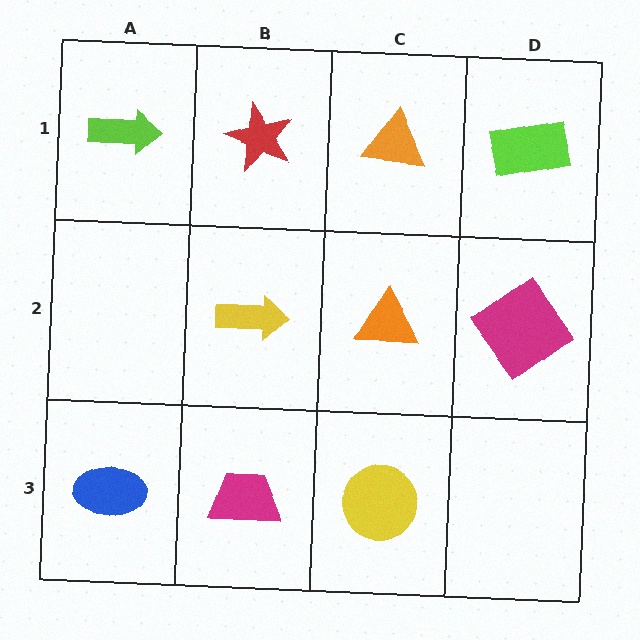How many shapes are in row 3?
3 shapes.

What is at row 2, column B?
A yellow arrow.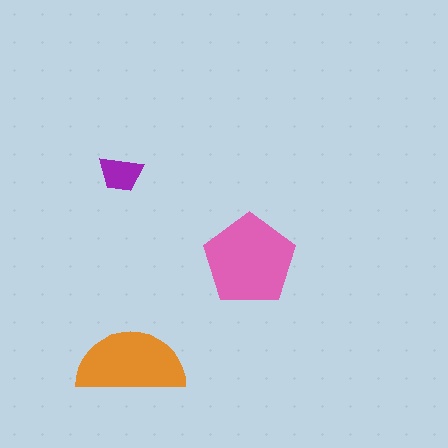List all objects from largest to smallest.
The pink pentagon, the orange semicircle, the purple trapezoid.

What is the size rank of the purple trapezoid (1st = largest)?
3rd.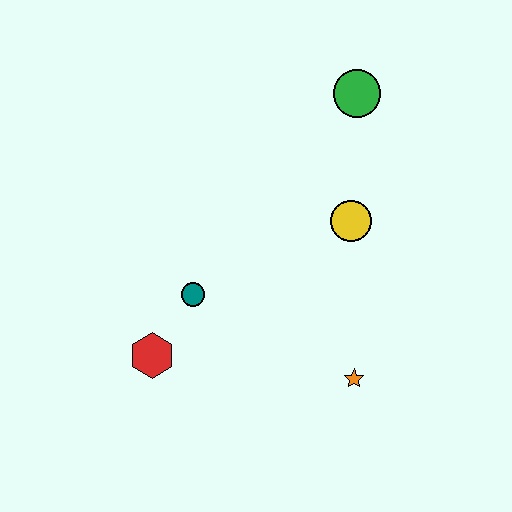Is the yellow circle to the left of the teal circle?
No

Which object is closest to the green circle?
The yellow circle is closest to the green circle.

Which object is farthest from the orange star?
The green circle is farthest from the orange star.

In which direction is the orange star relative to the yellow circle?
The orange star is below the yellow circle.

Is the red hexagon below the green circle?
Yes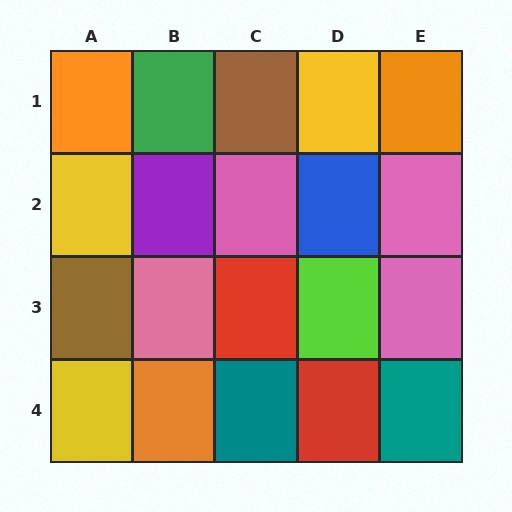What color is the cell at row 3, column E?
Pink.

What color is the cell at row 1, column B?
Green.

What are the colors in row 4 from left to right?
Yellow, orange, teal, red, teal.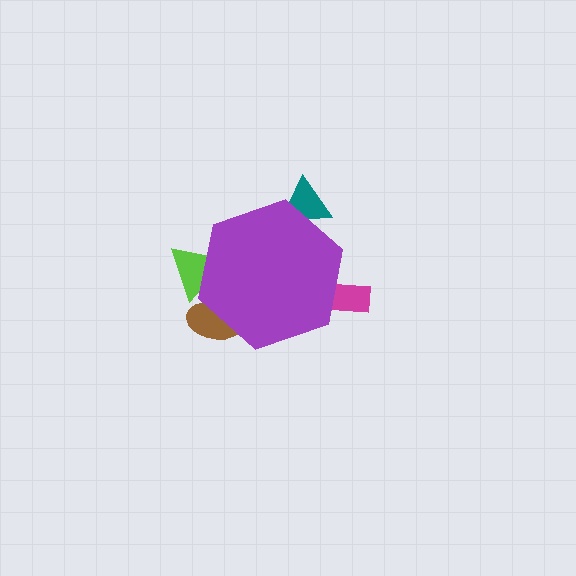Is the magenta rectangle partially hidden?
Yes, the magenta rectangle is partially hidden behind the purple hexagon.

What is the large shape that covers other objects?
A purple hexagon.